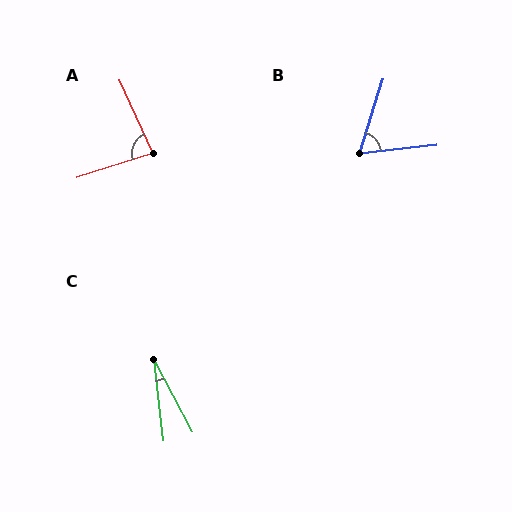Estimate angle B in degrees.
Approximately 66 degrees.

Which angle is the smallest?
C, at approximately 22 degrees.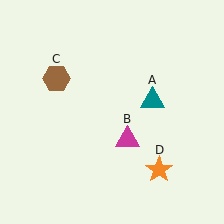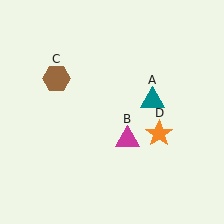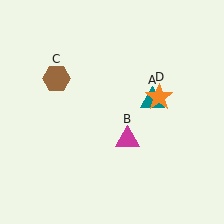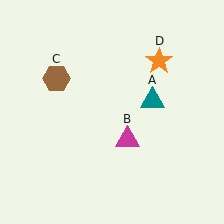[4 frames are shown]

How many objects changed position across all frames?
1 object changed position: orange star (object D).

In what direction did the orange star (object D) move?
The orange star (object D) moved up.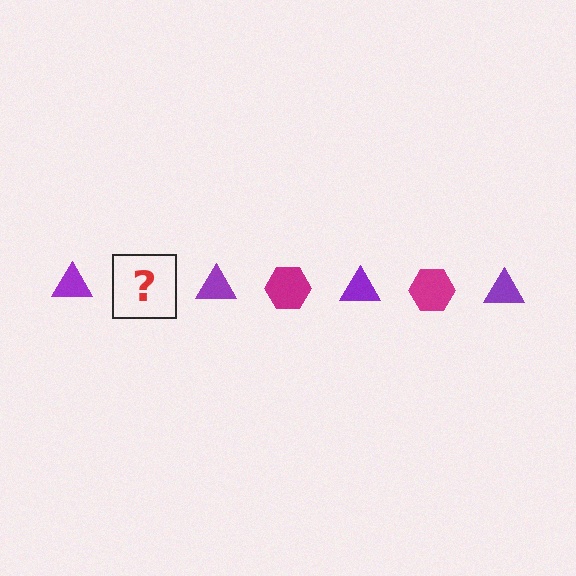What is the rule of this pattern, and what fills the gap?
The rule is that the pattern alternates between purple triangle and magenta hexagon. The gap should be filled with a magenta hexagon.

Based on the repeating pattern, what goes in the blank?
The blank should be a magenta hexagon.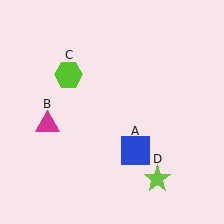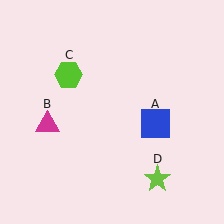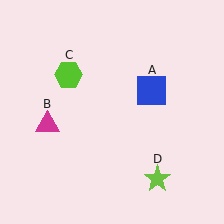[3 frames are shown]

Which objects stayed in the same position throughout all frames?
Magenta triangle (object B) and lime hexagon (object C) and lime star (object D) remained stationary.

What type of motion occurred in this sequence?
The blue square (object A) rotated counterclockwise around the center of the scene.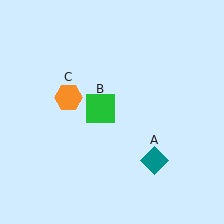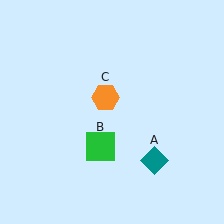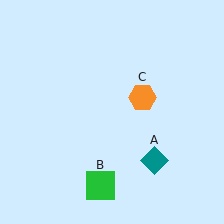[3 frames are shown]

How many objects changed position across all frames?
2 objects changed position: green square (object B), orange hexagon (object C).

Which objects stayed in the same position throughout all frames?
Teal diamond (object A) remained stationary.